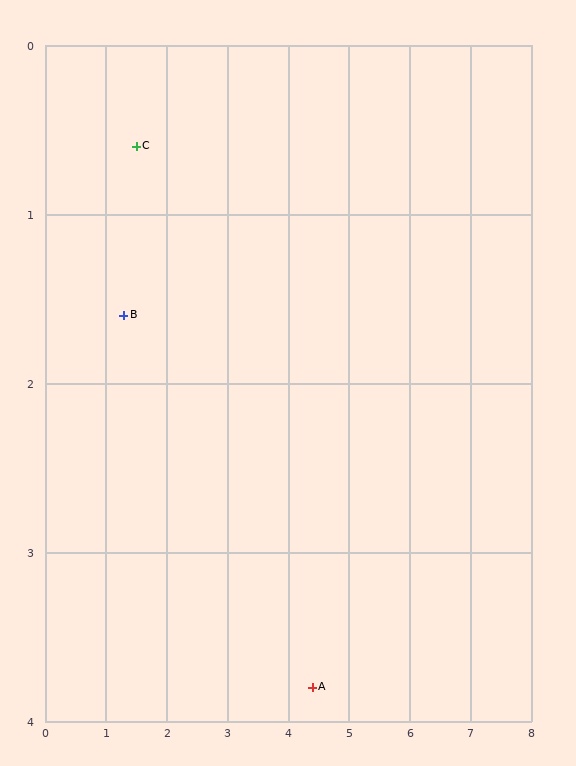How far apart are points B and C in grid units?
Points B and C are about 1.0 grid units apart.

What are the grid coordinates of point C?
Point C is at approximately (1.5, 0.6).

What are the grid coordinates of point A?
Point A is at approximately (4.4, 3.8).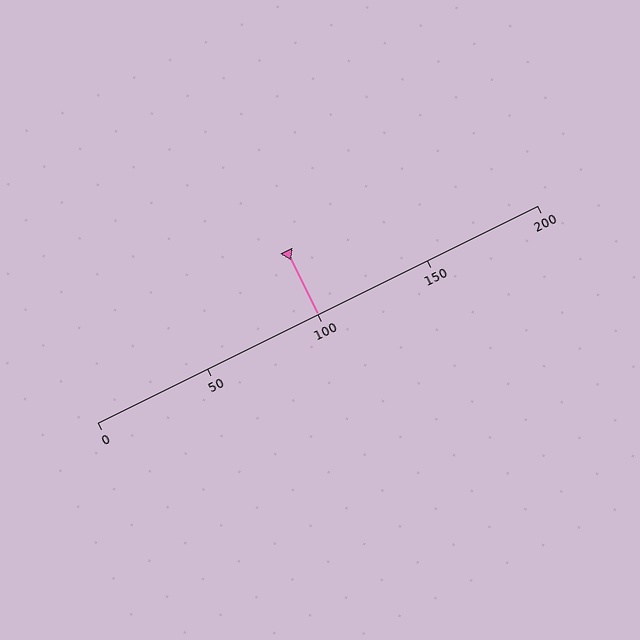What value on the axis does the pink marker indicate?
The marker indicates approximately 100.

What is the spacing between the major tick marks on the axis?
The major ticks are spaced 50 apart.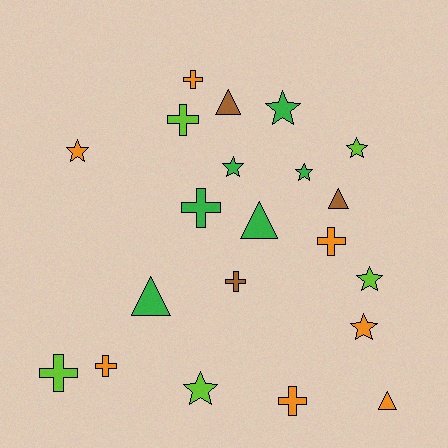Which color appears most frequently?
Orange, with 7 objects.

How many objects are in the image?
There are 21 objects.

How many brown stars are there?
There are no brown stars.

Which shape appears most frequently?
Cross, with 8 objects.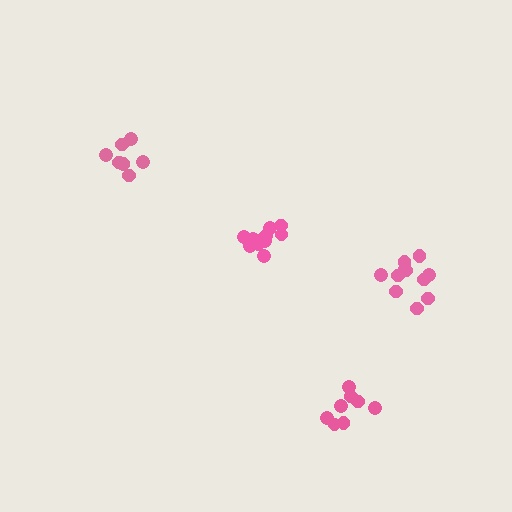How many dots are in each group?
Group 1: 8 dots, Group 2: 11 dots, Group 3: 8 dots, Group 4: 12 dots (39 total).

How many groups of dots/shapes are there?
There are 4 groups.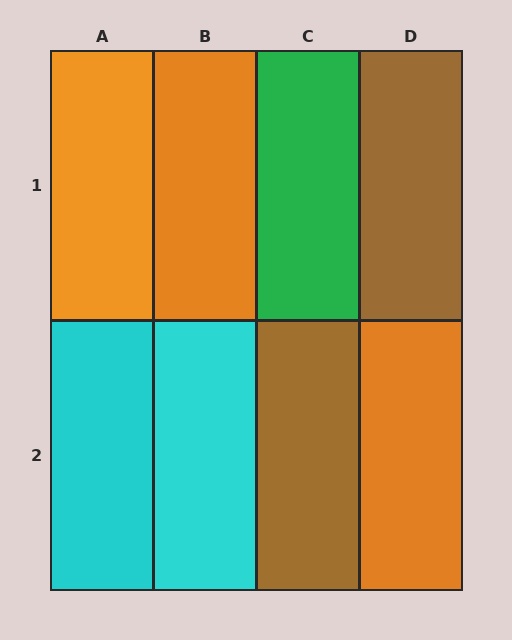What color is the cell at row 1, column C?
Green.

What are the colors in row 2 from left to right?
Cyan, cyan, brown, orange.